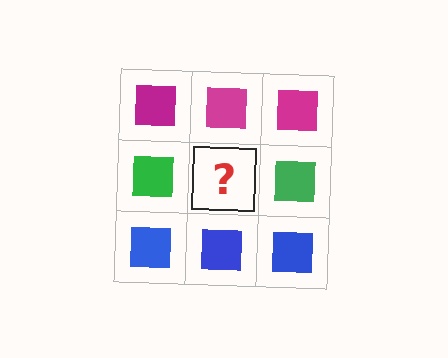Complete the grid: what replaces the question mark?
The question mark should be replaced with a green square.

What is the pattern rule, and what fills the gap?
The rule is that each row has a consistent color. The gap should be filled with a green square.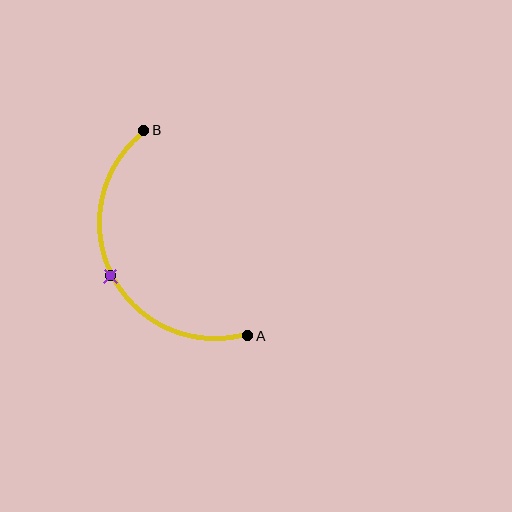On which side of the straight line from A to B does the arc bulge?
The arc bulges to the left of the straight line connecting A and B.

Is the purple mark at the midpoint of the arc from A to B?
Yes. The purple mark lies on the arc at equal arc-length from both A and B — it is the arc midpoint.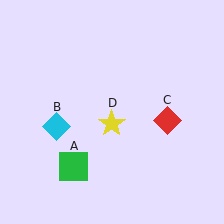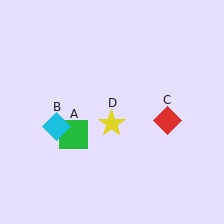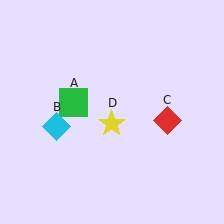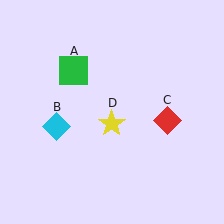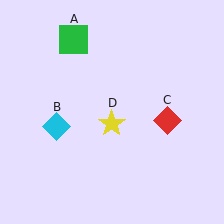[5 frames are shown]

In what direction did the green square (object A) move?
The green square (object A) moved up.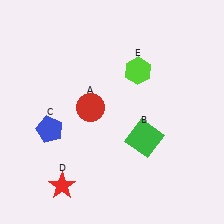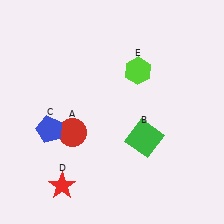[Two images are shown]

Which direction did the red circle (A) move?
The red circle (A) moved down.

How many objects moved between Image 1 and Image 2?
1 object moved between the two images.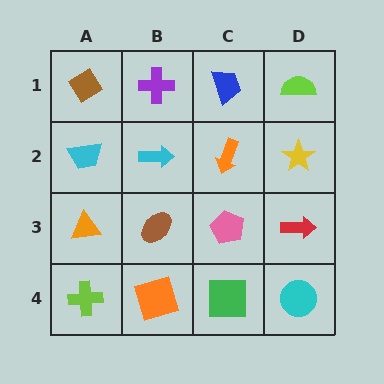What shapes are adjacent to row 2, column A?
A brown diamond (row 1, column A), an orange triangle (row 3, column A), a cyan arrow (row 2, column B).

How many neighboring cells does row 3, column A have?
3.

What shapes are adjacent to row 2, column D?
A lime semicircle (row 1, column D), a red arrow (row 3, column D), an orange arrow (row 2, column C).